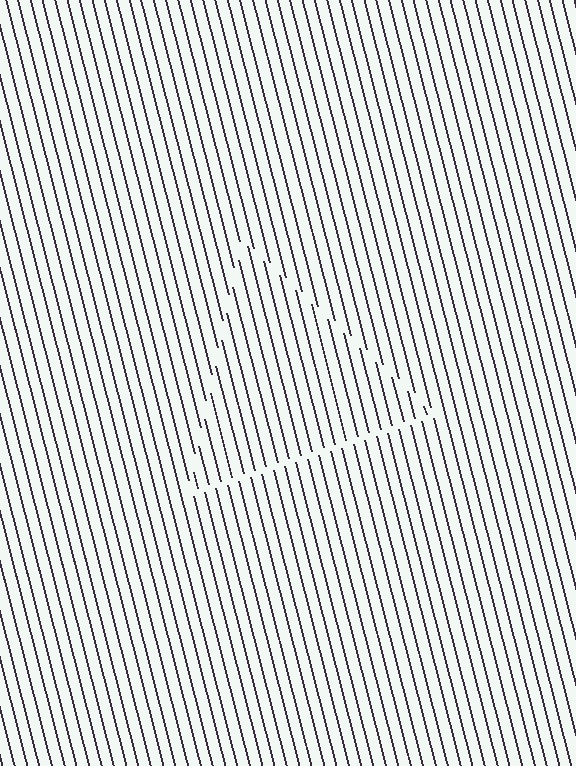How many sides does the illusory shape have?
3 sides — the line-ends trace a triangle.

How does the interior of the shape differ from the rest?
The interior of the shape contains the same grating, shifted by half a period — the contour is defined by the phase discontinuity where line-ends from the inner and outer gratings abut.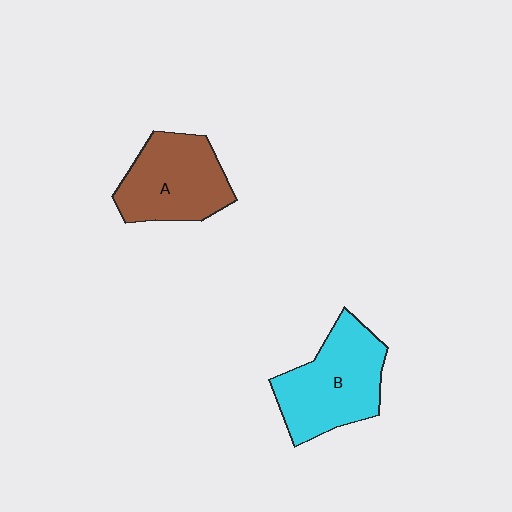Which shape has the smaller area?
Shape A (brown).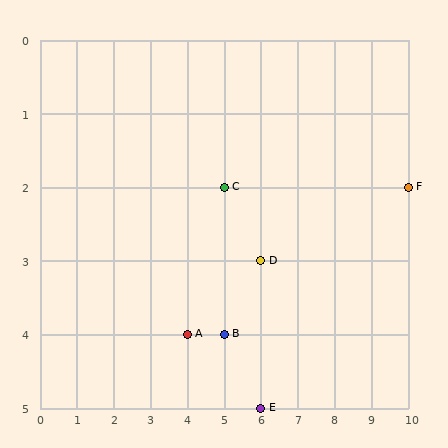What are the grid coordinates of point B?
Point B is at grid coordinates (5, 4).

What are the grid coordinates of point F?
Point F is at grid coordinates (10, 2).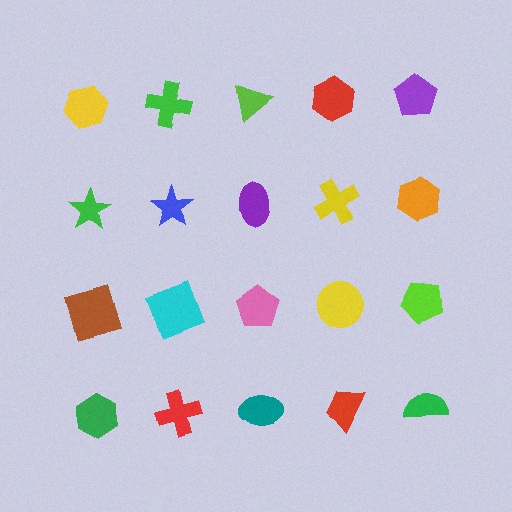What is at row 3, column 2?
A cyan square.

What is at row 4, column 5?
A green semicircle.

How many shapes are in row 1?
5 shapes.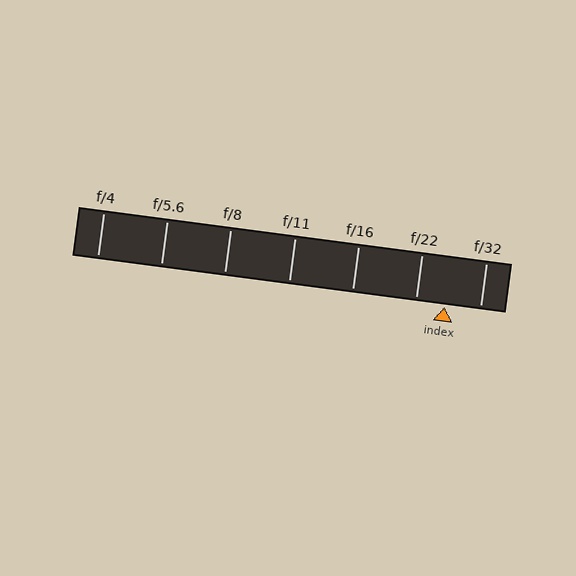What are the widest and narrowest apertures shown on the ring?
The widest aperture shown is f/4 and the narrowest is f/32.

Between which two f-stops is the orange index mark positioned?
The index mark is between f/22 and f/32.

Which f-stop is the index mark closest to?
The index mark is closest to f/22.